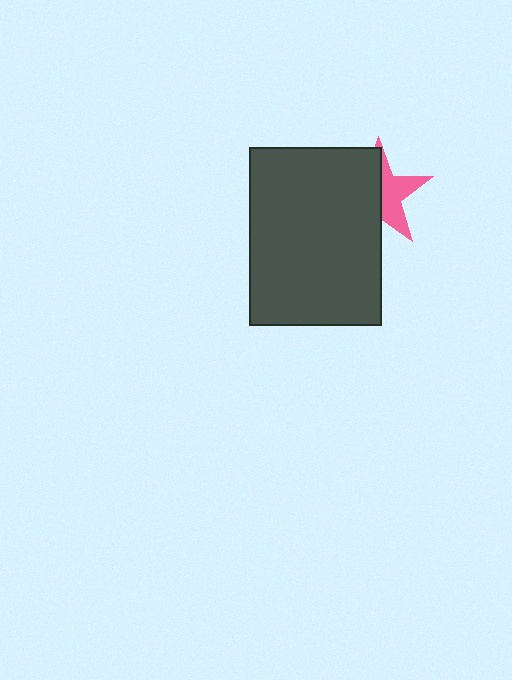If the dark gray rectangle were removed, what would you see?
You would see the complete pink star.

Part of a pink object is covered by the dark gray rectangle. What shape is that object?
It is a star.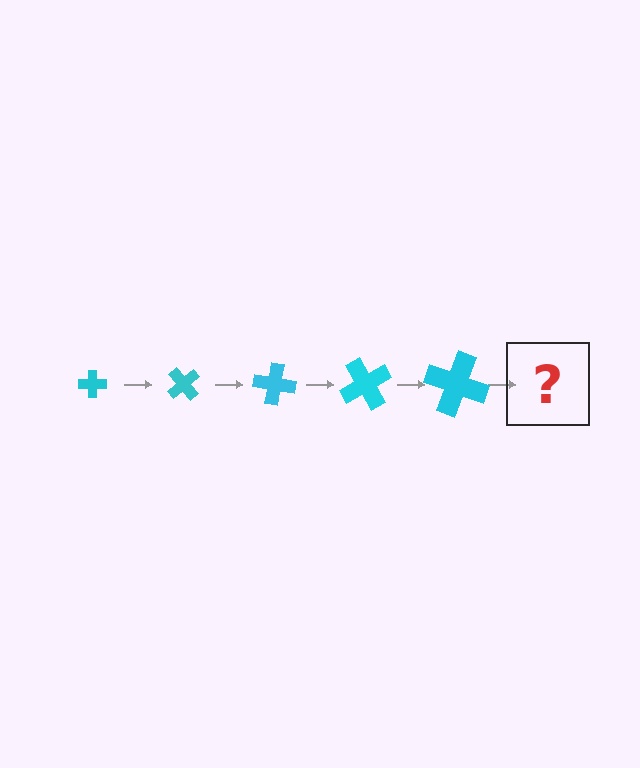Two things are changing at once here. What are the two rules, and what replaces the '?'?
The two rules are that the cross grows larger each step and it rotates 50 degrees each step. The '?' should be a cross, larger than the previous one and rotated 250 degrees from the start.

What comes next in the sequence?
The next element should be a cross, larger than the previous one and rotated 250 degrees from the start.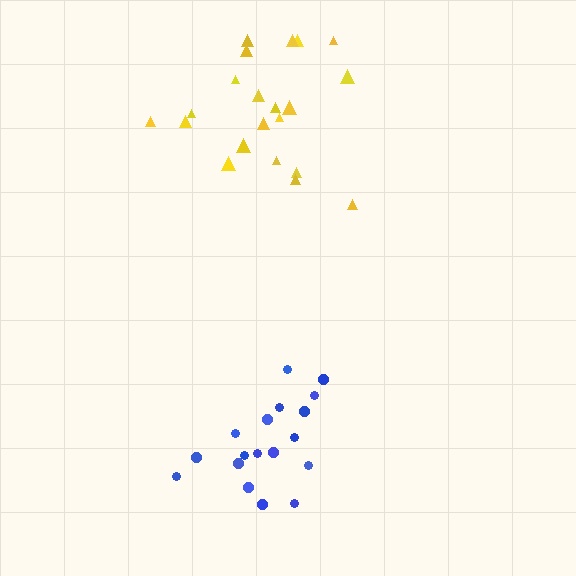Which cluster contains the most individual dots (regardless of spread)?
Yellow (21).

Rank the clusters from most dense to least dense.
blue, yellow.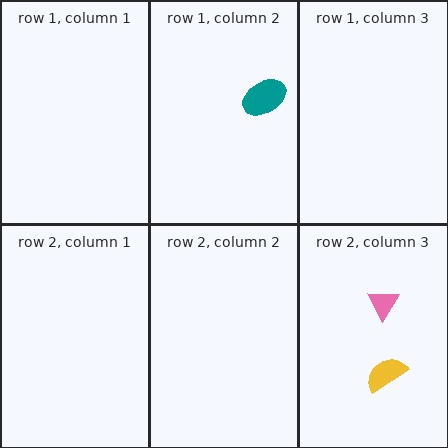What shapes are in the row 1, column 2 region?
The teal ellipse.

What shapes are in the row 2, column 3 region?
The yellow semicircle, the pink triangle.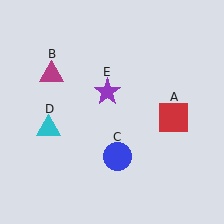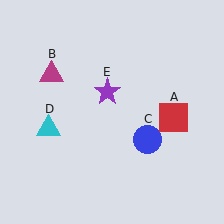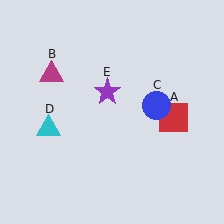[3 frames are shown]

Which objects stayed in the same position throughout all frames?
Red square (object A) and magenta triangle (object B) and cyan triangle (object D) and purple star (object E) remained stationary.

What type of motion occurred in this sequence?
The blue circle (object C) rotated counterclockwise around the center of the scene.